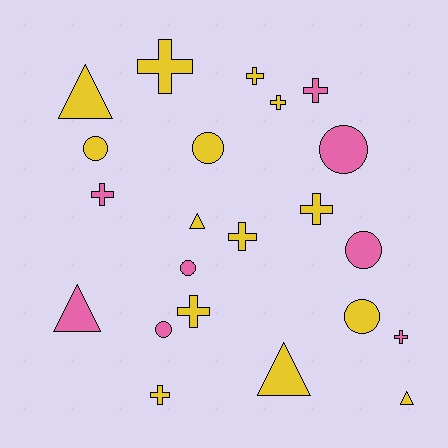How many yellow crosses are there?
There are 7 yellow crosses.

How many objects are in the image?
There are 22 objects.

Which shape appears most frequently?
Cross, with 10 objects.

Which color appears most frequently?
Yellow, with 14 objects.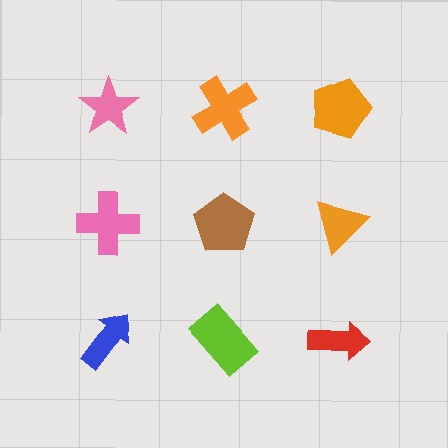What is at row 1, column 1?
A pink star.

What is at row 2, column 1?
A pink cross.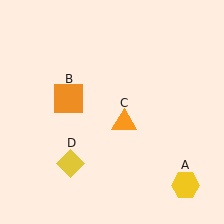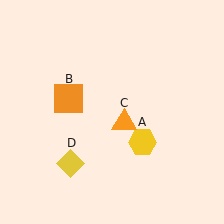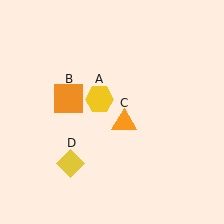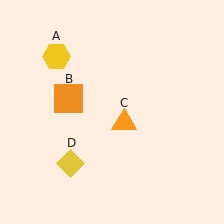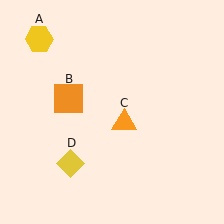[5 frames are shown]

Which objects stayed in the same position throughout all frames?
Orange square (object B) and orange triangle (object C) and yellow diamond (object D) remained stationary.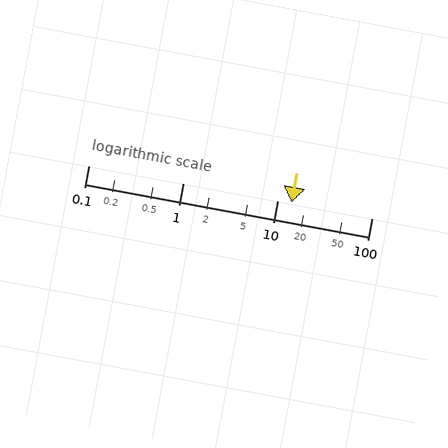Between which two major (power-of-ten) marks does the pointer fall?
The pointer is between 10 and 100.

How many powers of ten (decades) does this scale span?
The scale spans 3 decades, from 0.1 to 100.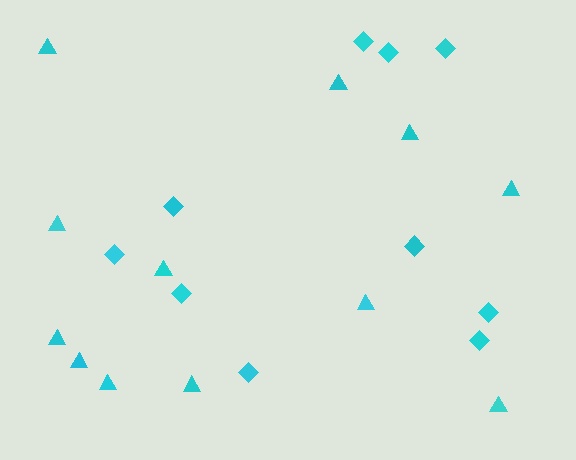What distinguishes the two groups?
There are 2 groups: one group of diamonds (10) and one group of triangles (12).